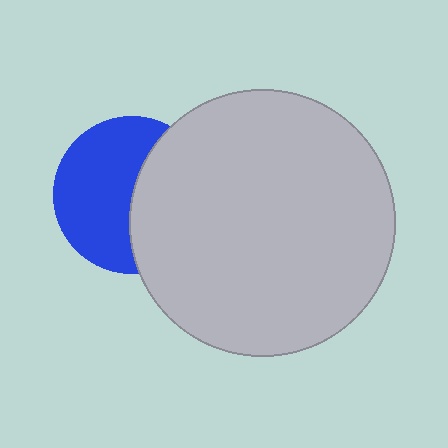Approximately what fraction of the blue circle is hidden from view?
Roughly 44% of the blue circle is hidden behind the light gray circle.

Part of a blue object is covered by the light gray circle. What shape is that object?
It is a circle.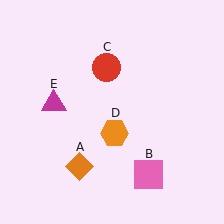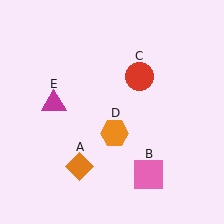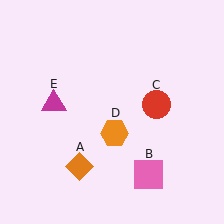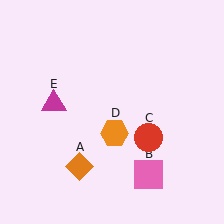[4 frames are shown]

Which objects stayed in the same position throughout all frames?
Orange diamond (object A) and pink square (object B) and orange hexagon (object D) and magenta triangle (object E) remained stationary.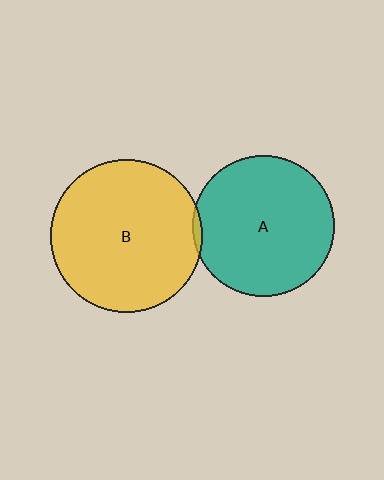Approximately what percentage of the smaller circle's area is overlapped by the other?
Approximately 5%.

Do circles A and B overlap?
Yes.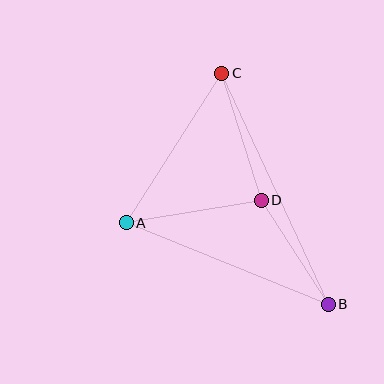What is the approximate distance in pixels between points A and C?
The distance between A and C is approximately 177 pixels.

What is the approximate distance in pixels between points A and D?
The distance between A and D is approximately 137 pixels.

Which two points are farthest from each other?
Points B and C are farthest from each other.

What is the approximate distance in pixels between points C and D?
The distance between C and D is approximately 133 pixels.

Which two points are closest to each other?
Points B and D are closest to each other.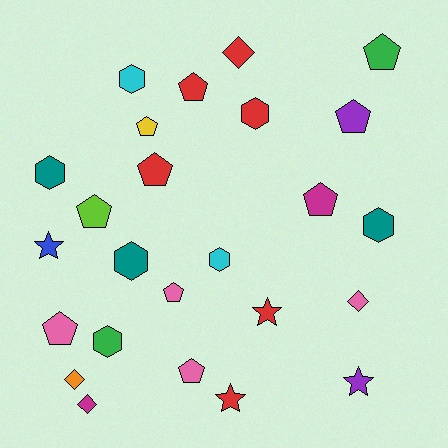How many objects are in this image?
There are 25 objects.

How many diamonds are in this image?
There are 4 diamonds.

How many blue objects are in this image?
There is 1 blue object.